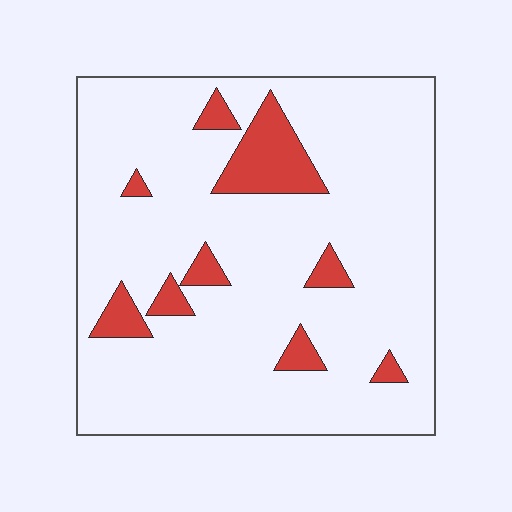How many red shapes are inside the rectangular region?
9.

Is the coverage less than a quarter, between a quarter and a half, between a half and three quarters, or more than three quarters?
Less than a quarter.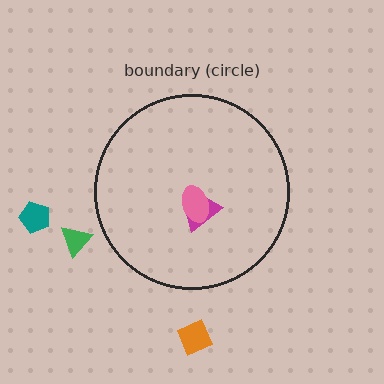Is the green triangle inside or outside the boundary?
Outside.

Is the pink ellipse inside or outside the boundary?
Inside.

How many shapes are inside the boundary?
2 inside, 3 outside.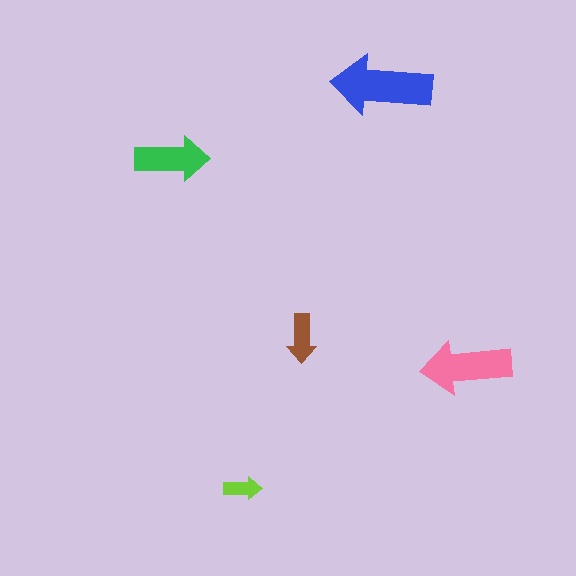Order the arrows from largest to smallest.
the blue one, the pink one, the green one, the brown one, the lime one.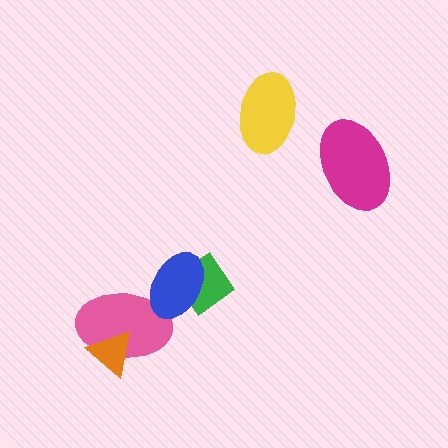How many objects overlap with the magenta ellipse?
0 objects overlap with the magenta ellipse.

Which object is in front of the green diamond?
The blue ellipse is in front of the green diamond.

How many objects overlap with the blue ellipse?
2 objects overlap with the blue ellipse.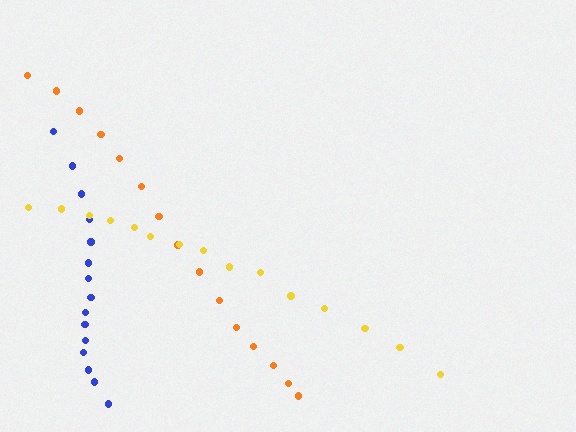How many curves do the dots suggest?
There are 3 distinct paths.